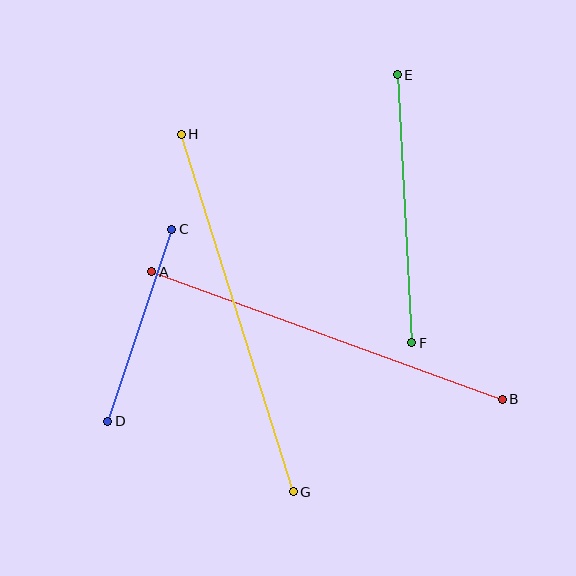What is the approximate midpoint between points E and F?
The midpoint is at approximately (405, 209) pixels.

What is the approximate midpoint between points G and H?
The midpoint is at approximately (237, 313) pixels.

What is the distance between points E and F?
The distance is approximately 268 pixels.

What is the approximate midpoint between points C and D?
The midpoint is at approximately (140, 325) pixels.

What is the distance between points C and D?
The distance is approximately 203 pixels.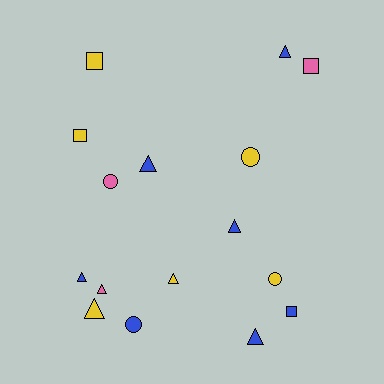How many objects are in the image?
There are 16 objects.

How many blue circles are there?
There is 1 blue circle.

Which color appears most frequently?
Blue, with 7 objects.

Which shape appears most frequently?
Triangle, with 8 objects.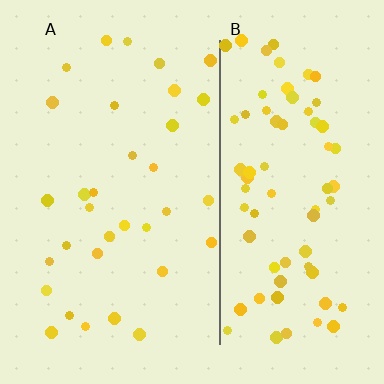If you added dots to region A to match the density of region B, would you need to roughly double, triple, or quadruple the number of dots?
Approximately double.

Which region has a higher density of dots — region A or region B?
B (the right).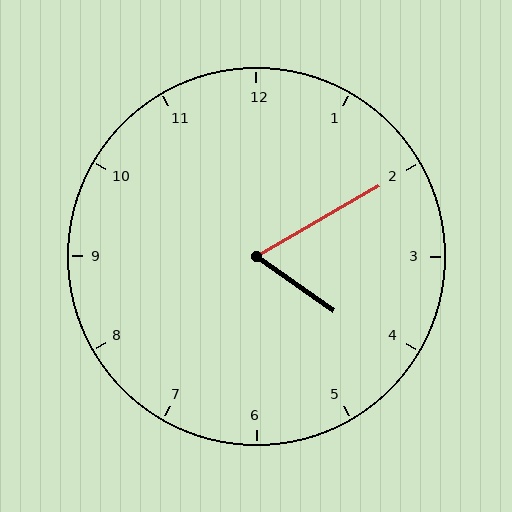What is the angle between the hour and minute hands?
Approximately 65 degrees.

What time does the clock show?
4:10.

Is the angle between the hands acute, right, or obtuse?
It is acute.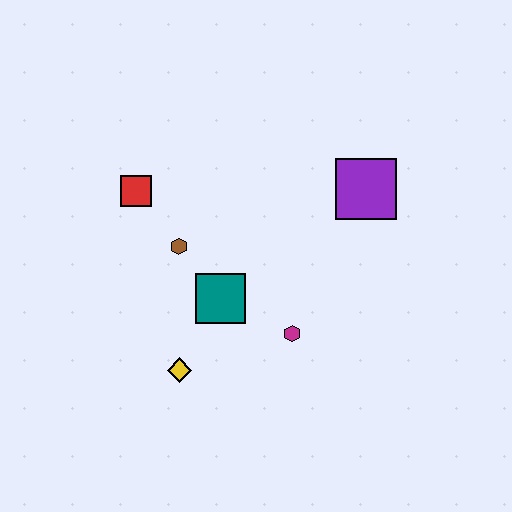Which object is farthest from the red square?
The purple square is farthest from the red square.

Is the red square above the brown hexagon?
Yes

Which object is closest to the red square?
The brown hexagon is closest to the red square.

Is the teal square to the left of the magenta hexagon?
Yes